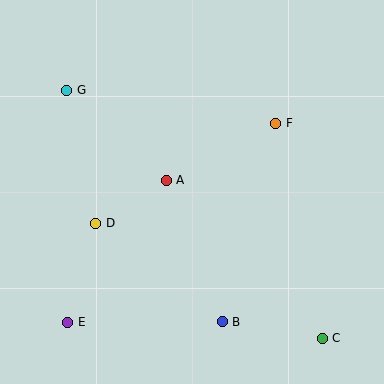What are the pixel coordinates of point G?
Point G is at (67, 90).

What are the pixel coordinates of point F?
Point F is at (276, 123).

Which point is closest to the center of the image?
Point A at (166, 180) is closest to the center.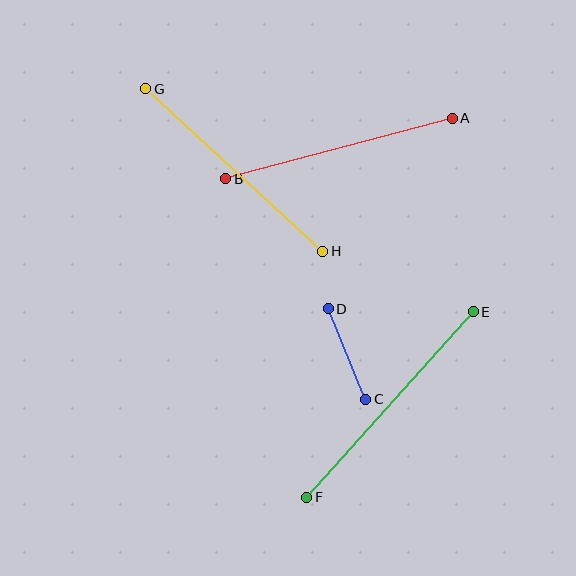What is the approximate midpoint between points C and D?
The midpoint is at approximately (347, 354) pixels.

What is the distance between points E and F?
The distance is approximately 249 pixels.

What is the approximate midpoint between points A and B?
The midpoint is at approximately (339, 148) pixels.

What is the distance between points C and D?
The distance is approximately 98 pixels.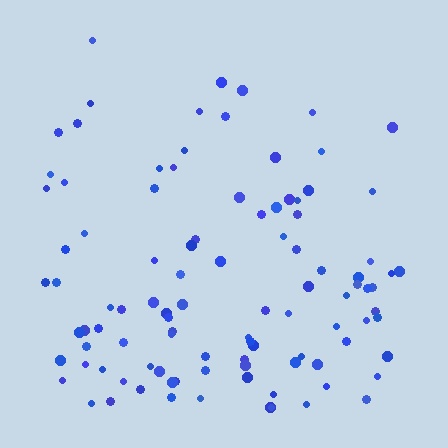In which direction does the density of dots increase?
From top to bottom, with the bottom side densest.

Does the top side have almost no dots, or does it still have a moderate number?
Still a moderate number, just noticeably fewer than the bottom.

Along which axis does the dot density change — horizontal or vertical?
Vertical.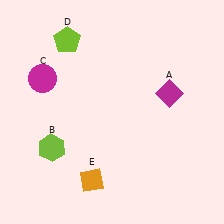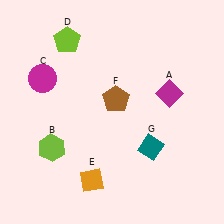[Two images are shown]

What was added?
A brown pentagon (F), a teal diamond (G) were added in Image 2.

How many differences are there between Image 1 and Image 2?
There are 2 differences between the two images.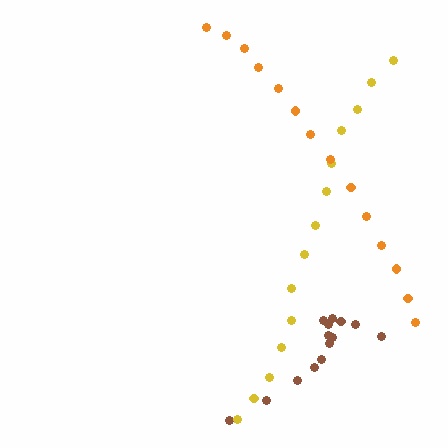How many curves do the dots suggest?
There are 3 distinct paths.